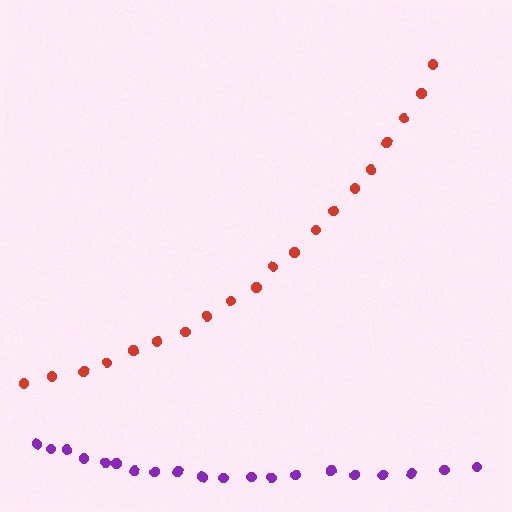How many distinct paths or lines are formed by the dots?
There are 2 distinct paths.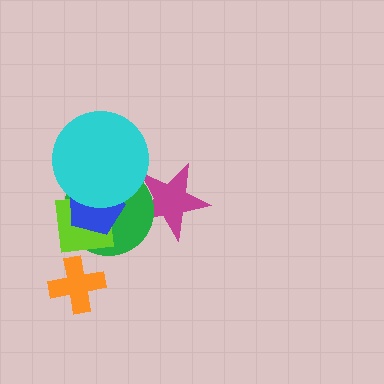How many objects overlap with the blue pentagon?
3 objects overlap with the blue pentagon.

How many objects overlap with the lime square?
3 objects overlap with the lime square.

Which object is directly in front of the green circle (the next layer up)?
The lime square is directly in front of the green circle.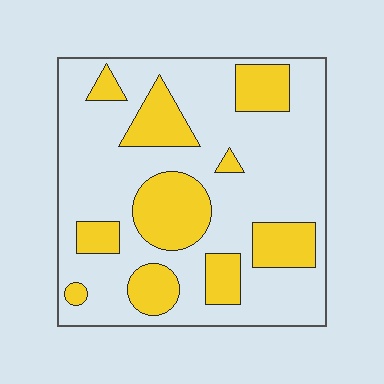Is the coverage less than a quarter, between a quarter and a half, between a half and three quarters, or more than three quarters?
Between a quarter and a half.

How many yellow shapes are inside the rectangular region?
10.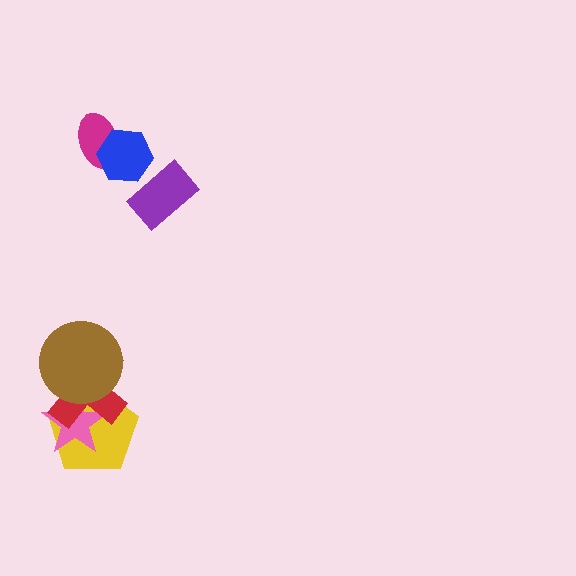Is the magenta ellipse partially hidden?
Yes, it is partially covered by another shape.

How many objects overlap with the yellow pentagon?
3 objects overlap with the yellow pentagon.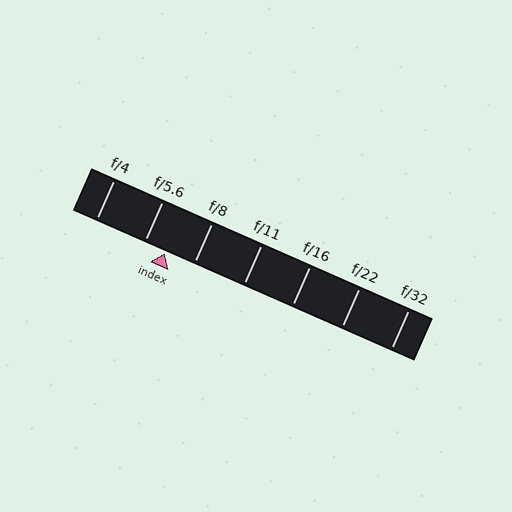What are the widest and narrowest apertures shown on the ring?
The widest aperture shown is f/4 and the narrowest is f/32.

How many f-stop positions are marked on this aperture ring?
There are 7 f-stop positions marked.